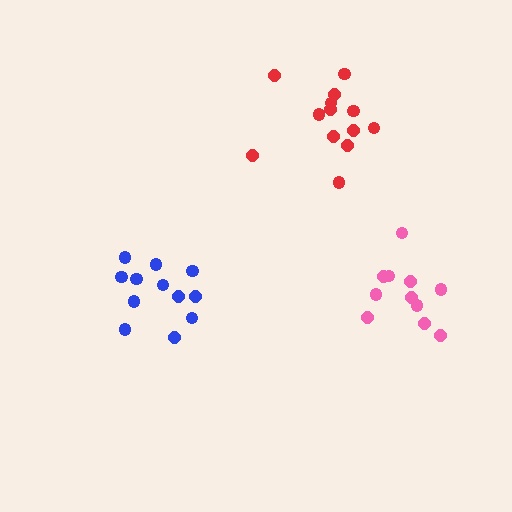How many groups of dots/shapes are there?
There are 3 groups.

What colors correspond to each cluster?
The clusters are colored: red, blue, pink.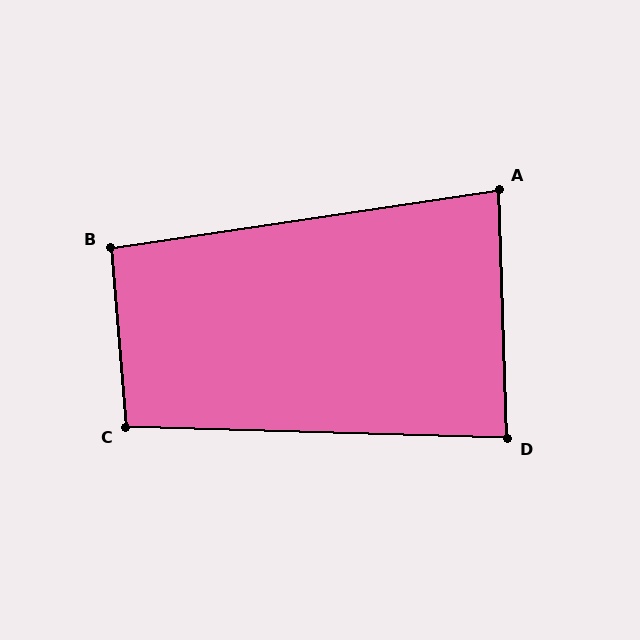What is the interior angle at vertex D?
Approximately 86 degrees (approximately right).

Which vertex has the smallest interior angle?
A, at approximately 83 degrees.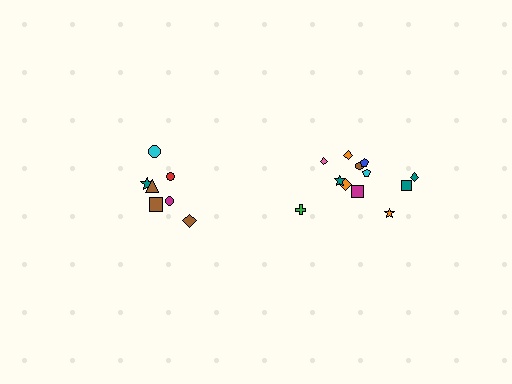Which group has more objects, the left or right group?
The right group.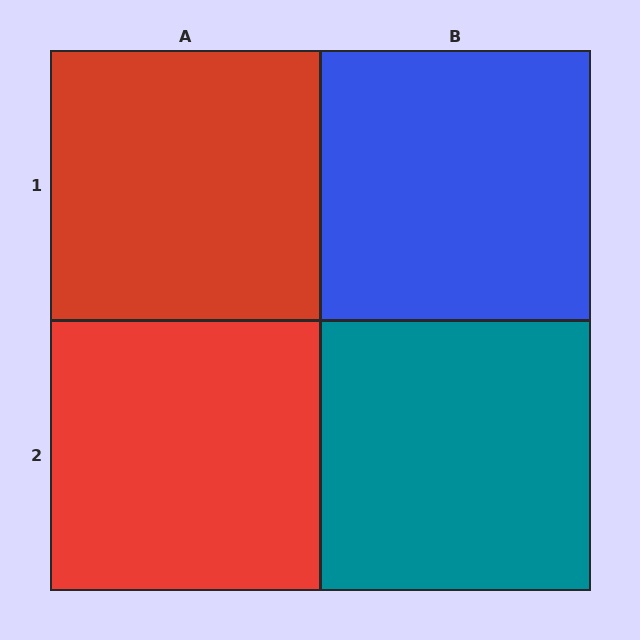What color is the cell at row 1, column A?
Red.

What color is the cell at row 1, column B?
Blue.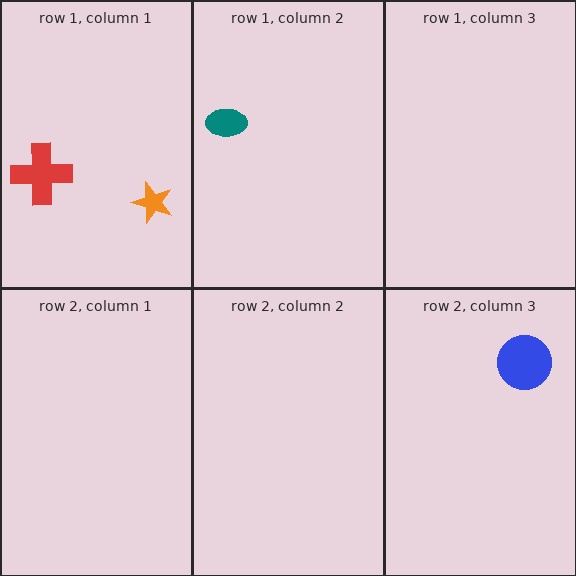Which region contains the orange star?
The row 1, column 1 region.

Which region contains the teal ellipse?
The row 1, column 2 region.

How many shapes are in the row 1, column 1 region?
2.